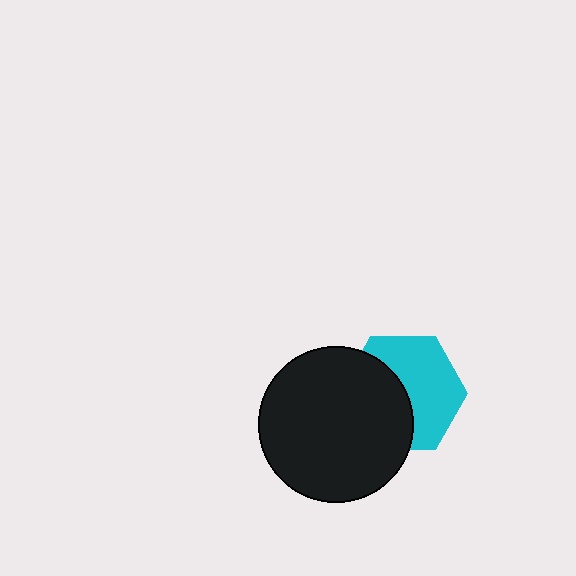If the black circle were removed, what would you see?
You would see the complete cyan hexagon.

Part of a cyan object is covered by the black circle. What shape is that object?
It is a hexagon.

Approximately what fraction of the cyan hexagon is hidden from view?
Roughly 45% of the cyan hexagon is hidden behind the black circle.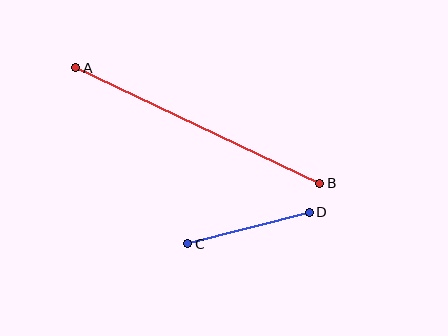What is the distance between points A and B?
The distance is approximately 270 pixels.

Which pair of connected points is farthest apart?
Points A and B are farthest apart.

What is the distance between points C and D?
The distance is approximately 126 pixels.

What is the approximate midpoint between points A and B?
The midpoint is at approximately (198, 126) pixels.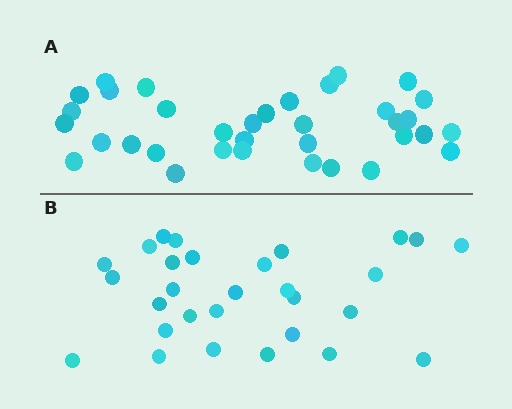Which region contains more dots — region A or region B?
Region A (the top region) has more dots.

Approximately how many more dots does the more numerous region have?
Region A has about 6 more dots than region B.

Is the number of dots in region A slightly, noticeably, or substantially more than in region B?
Region A has only slightly more — the two regions are fairly close. The ratio is roughly 1.2 to 1.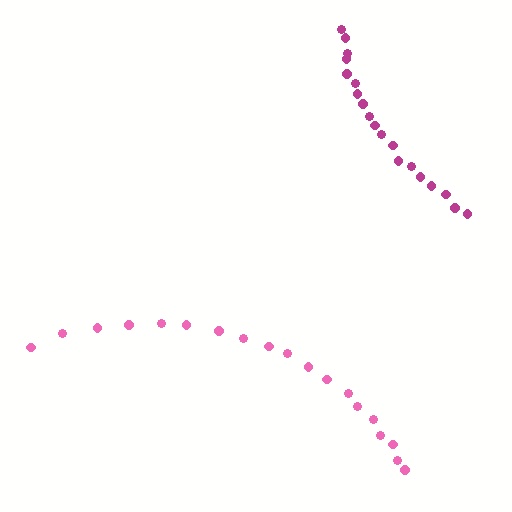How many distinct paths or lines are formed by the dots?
There are 2 distinct paths.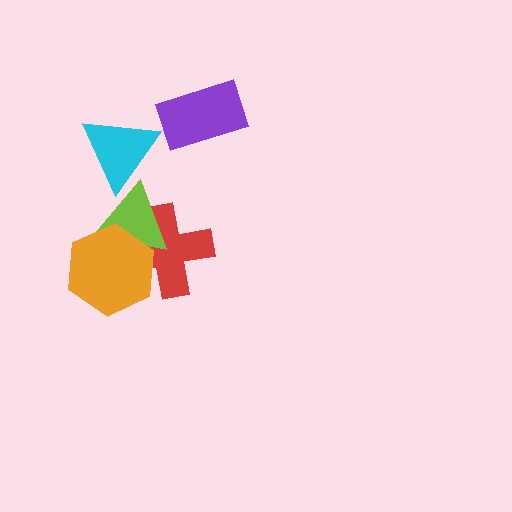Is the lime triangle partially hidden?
Yes, it is partially covered by another shape.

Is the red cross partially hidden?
Yes, it is partially covered by another shape.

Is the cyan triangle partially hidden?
Yes, it is partially covered by another shape.